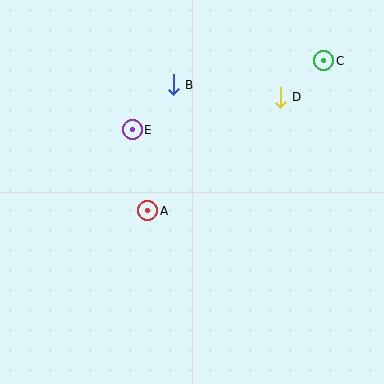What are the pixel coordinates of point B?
Point B is at (173, 85).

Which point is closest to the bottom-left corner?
Point A is closest to the bottom-left corner.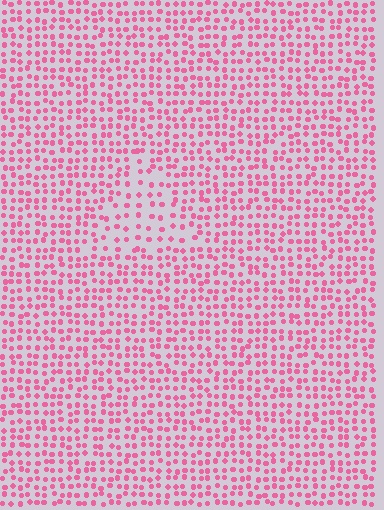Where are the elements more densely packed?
The elements are more densely packed outside the triangle boundary.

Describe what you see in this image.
The image contains small pink elements arranged at two different densities. A triangle-shaped region is visible where the elements are less densely packed than the surrounding area.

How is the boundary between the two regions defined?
The boundary is defined by a change in element density (approximately 1.8x ratio). All elements are the same color, size, and shape.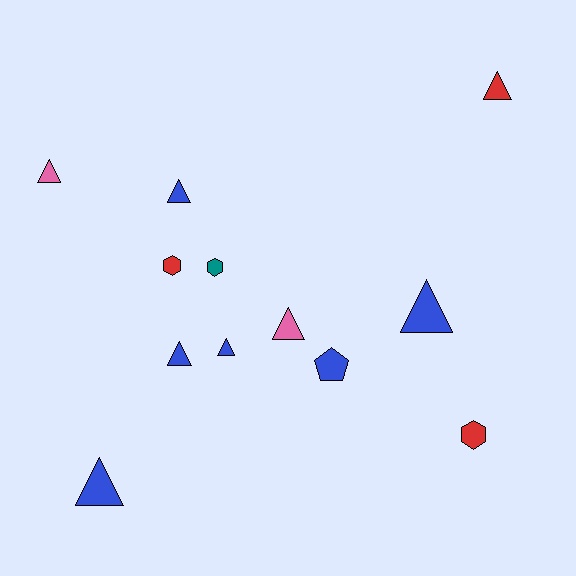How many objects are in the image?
There are 12 objects.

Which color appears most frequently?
Blue, with 6 objects.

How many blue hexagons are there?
There are no blue hexagons.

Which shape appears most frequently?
Triangle, with 8 objects.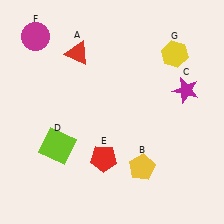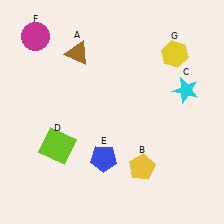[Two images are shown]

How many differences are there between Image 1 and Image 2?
There are 3 differences between the two images.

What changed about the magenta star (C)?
In Image 1, C is magenta. In Image 2, it changed to cyan.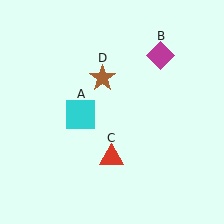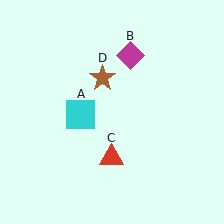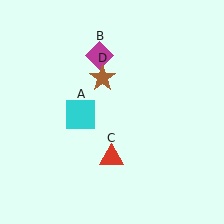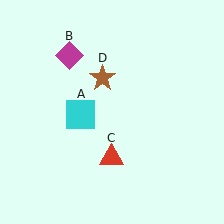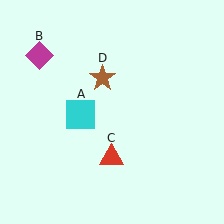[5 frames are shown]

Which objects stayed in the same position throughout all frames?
Cyan square (object A) and red triangle (object C) and brown star (object D) remained stationary.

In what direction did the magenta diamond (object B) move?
The magenta diamond (object B) moved left.